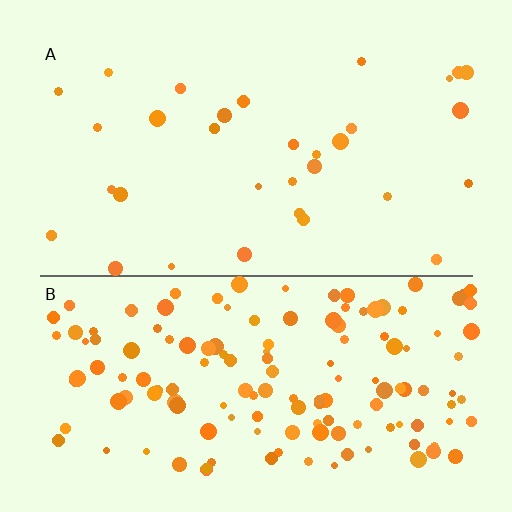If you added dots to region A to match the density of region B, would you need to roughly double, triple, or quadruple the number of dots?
Approximately quadruple.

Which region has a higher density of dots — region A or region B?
B (the bottom).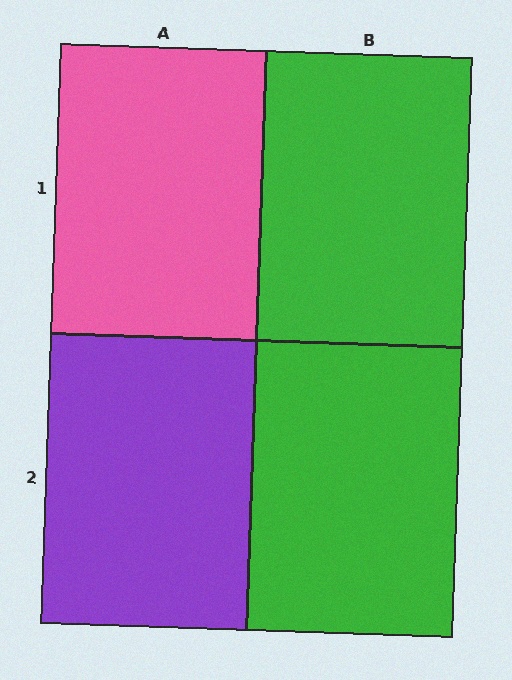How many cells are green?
2 cells are green.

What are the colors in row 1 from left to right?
Pink, green.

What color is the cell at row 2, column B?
Green.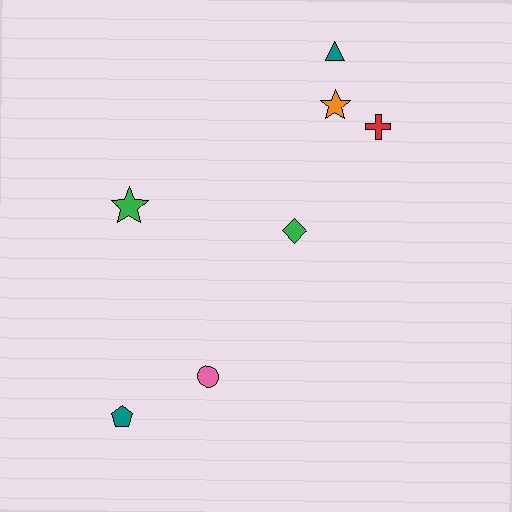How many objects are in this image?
There are 7 objects.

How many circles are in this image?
There is 1 circle.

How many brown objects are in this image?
There are no brown objects.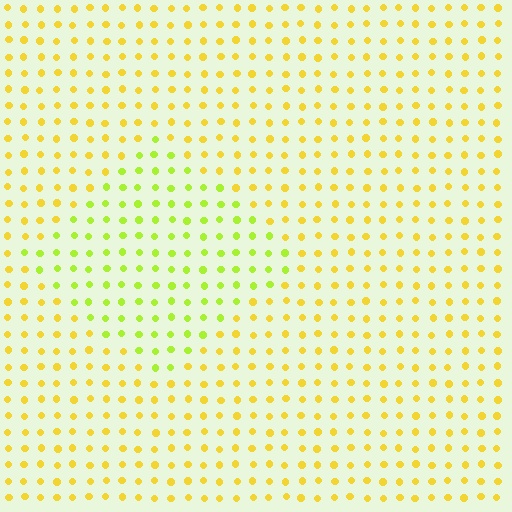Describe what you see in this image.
The image is filled with small yellow elements in a uniform arrangement. A diamond-shaped region is visible where the elements are tinted to a slightly different hue, forming a subtle color boundary.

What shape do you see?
I see a diamond.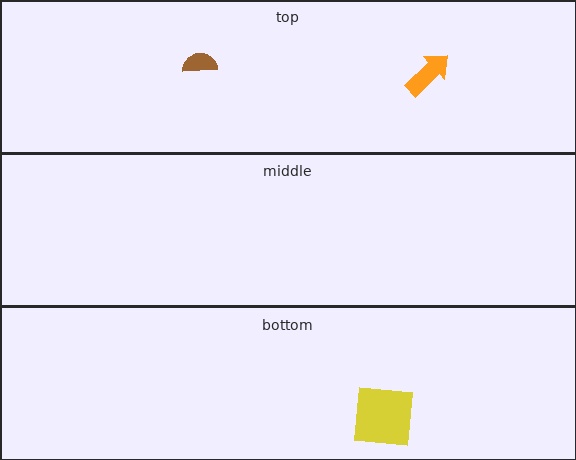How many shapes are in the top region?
2.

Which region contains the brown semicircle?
The top region.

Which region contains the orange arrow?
The top region.